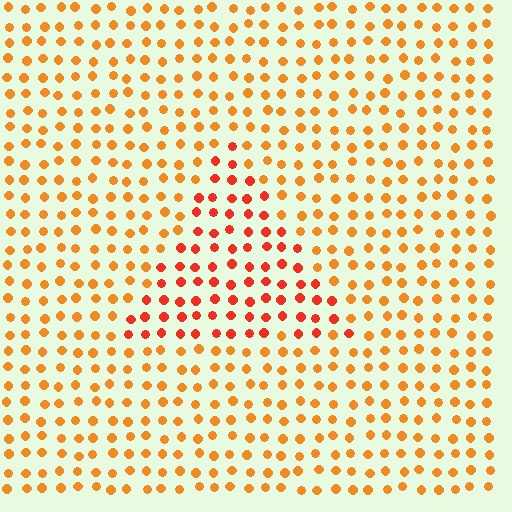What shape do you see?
I see a triangle.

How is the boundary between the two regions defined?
The boundary is defined purely by a slight shift in hue (about 27 degrees). Spacing, size, and orientation are identical on both sides.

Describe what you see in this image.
The image is filled with small orange elements in a uniform arrangement. A triangle-shaped region is visible where the elements are tinted to a slightly different hue, forming a subtle color boundary.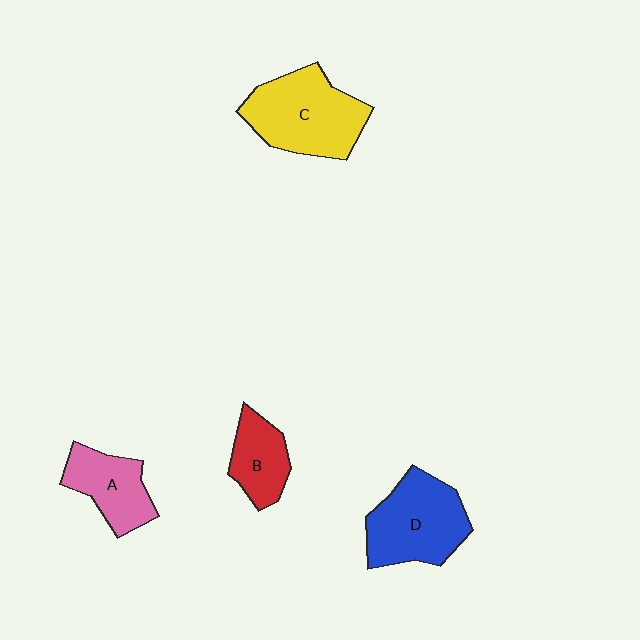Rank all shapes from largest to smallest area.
From largest to smallest: C (yellow), D (blue), A (pink), B (red).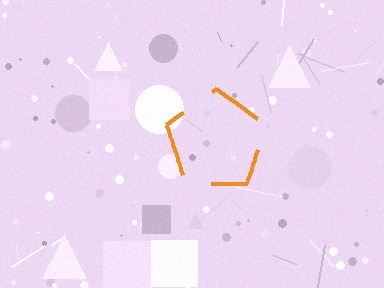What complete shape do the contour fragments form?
The contour fragments form a pentagon.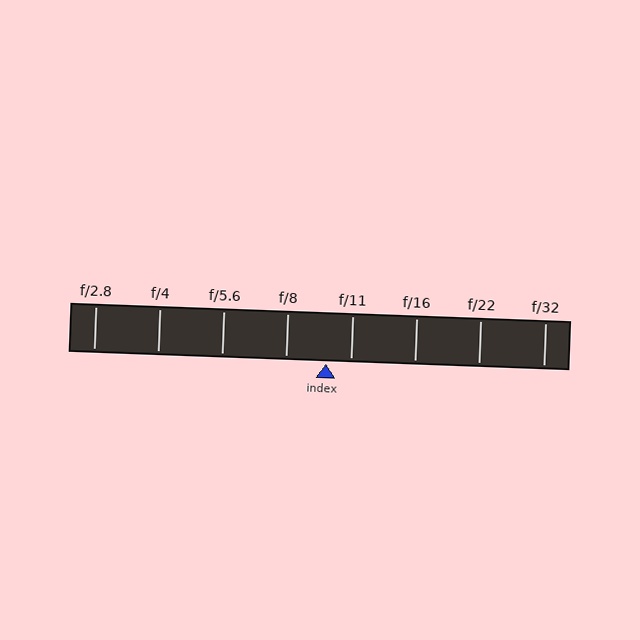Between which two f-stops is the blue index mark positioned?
The index mark is between f/8 and f/11.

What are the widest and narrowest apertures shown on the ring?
The widest aperture shown is f/2.8 and the narrowest is f/32.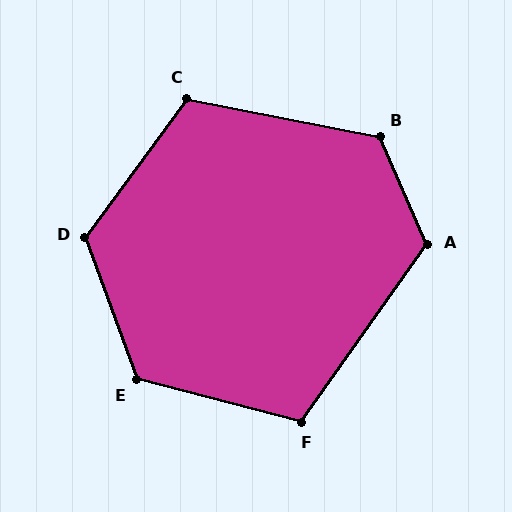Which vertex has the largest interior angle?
B, at approximately 125 degrees.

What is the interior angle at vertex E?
Approximately 124 degrees (obtuse).